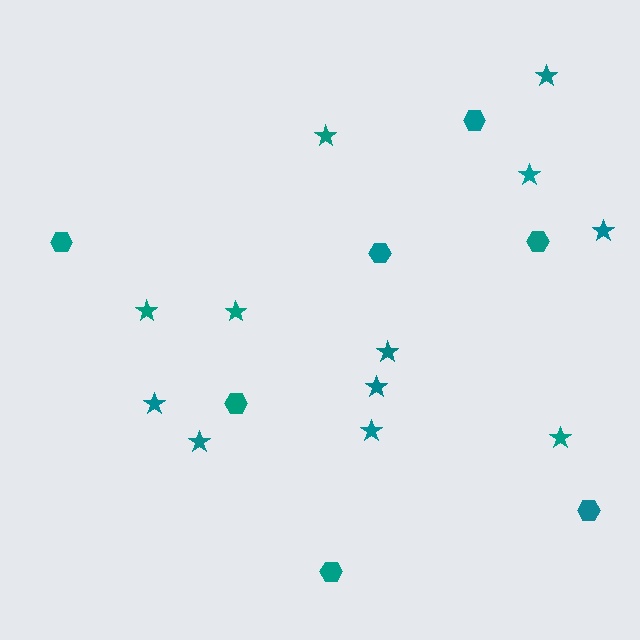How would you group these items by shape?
There are 2 groups: one group of stars (12) and one group of hexagons (7).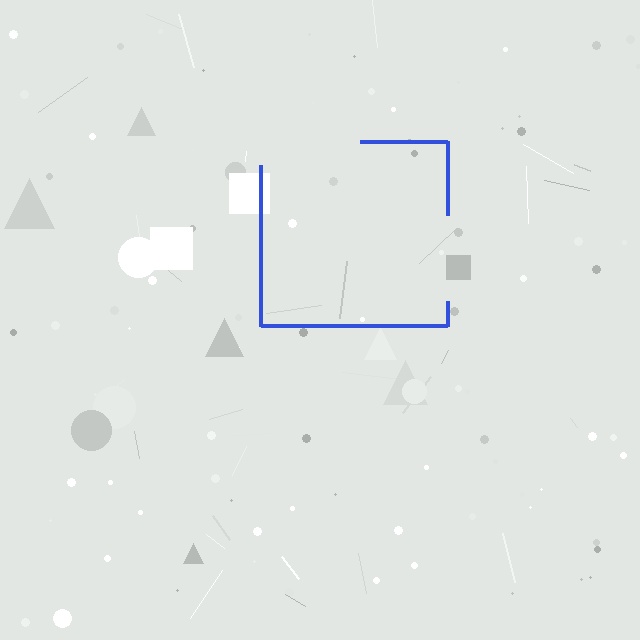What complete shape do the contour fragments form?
The contour fragments form a square.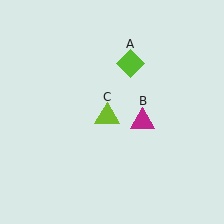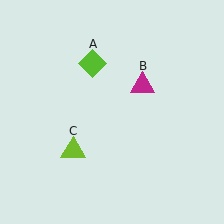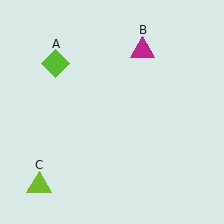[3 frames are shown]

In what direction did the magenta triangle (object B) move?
The magenta triangle (object B) moved up.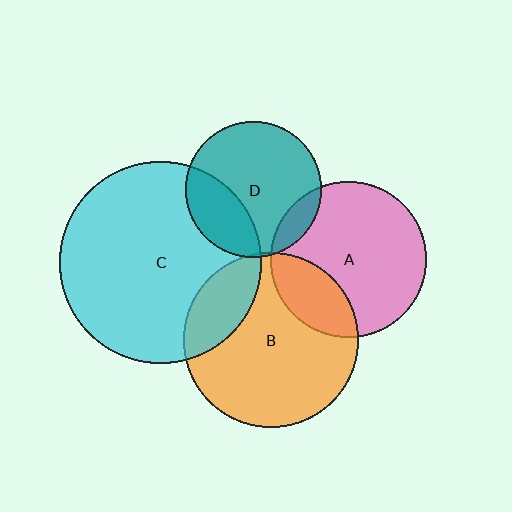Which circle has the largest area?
Circle C (cyan).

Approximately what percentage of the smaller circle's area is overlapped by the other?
Approximately 10%.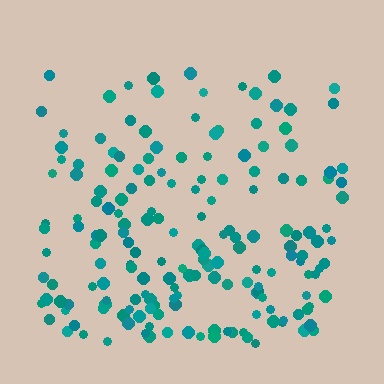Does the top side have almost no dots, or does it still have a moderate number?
Still a moderate number, just noticeably fewer than the bottom.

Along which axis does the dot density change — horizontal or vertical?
Vertical.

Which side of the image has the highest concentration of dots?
The bottom.